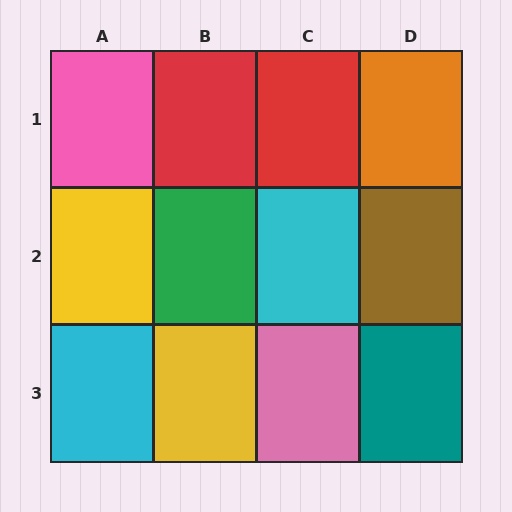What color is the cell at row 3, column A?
Cyan.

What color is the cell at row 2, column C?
Cyan.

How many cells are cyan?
2 cells are cyan.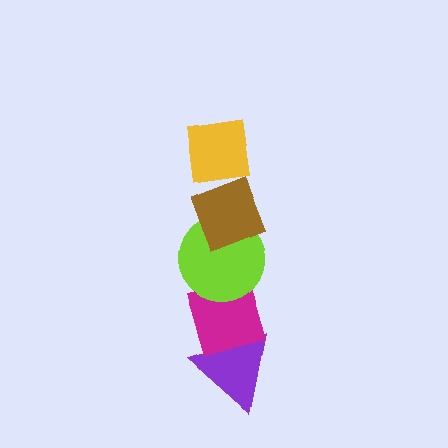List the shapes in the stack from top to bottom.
From top to bottom: the yellow square, the brown diamond, the lime circle, the magenta diamond, the purple triangle.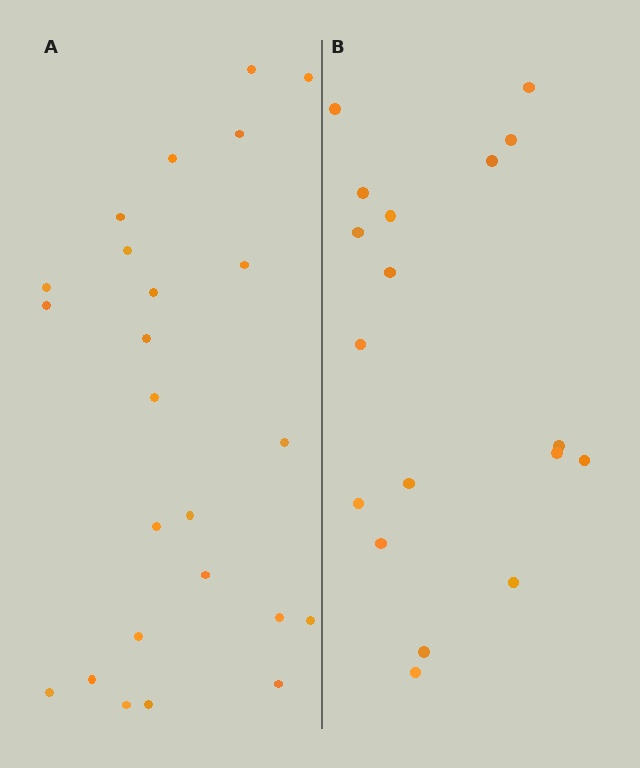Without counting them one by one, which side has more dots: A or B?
Region A (the left region) has more dots.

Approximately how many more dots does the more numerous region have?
Region A has about 6 more dots than region B.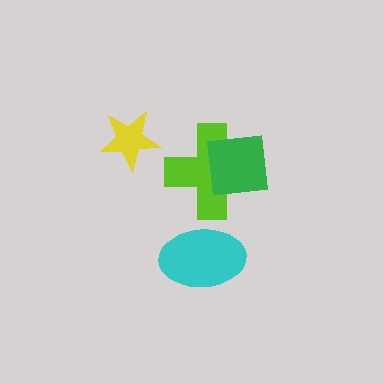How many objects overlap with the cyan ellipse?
0 objects overlap with the cyan ellipse.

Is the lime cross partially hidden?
Yes, it is partially covered by another shape.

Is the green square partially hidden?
No, no other shape covers it.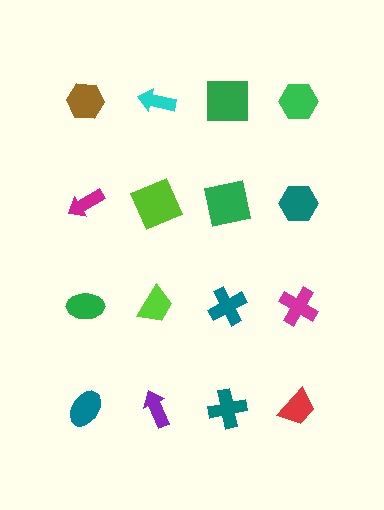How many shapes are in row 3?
4 shapes.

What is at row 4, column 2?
A purple arrow.